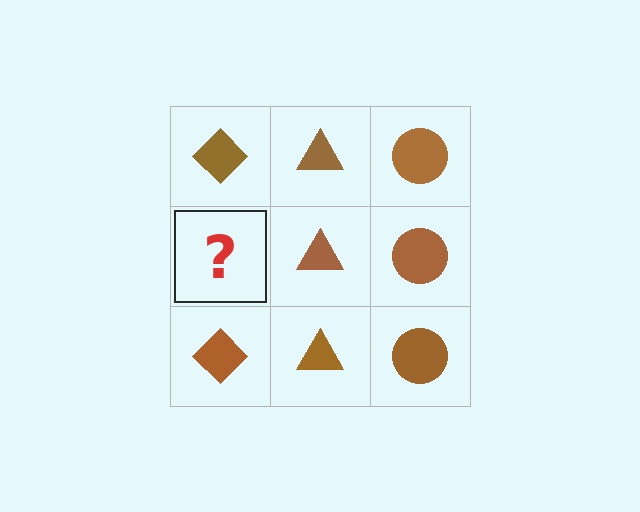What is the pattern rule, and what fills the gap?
The rule is that each column has a consistent shape. The gap should be filled with a brown diamond.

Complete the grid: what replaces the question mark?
The question mark should be replaced with a brown diamond.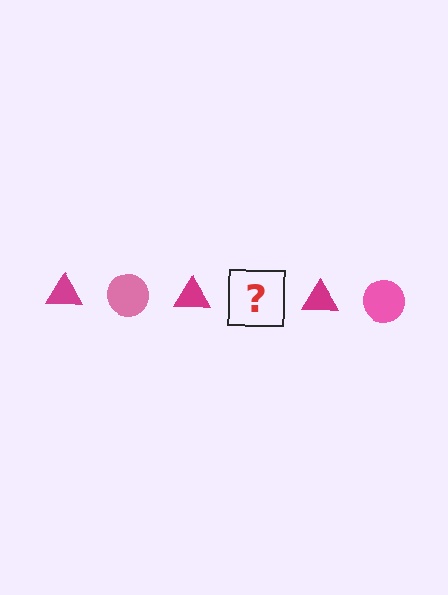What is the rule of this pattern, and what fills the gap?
The rule is that the pattern alternates between magenta triangle and pink circle. The gap should be filled with a pink circle.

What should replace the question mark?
The question mark should be replaced with a pink circle.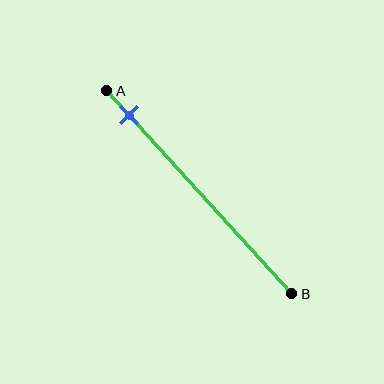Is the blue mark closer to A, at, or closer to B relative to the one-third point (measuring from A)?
The blue mark is closer to point A than the one-third point of segment AB.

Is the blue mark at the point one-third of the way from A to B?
No, the mark is at about 10% from A, not at the 33% one-third point.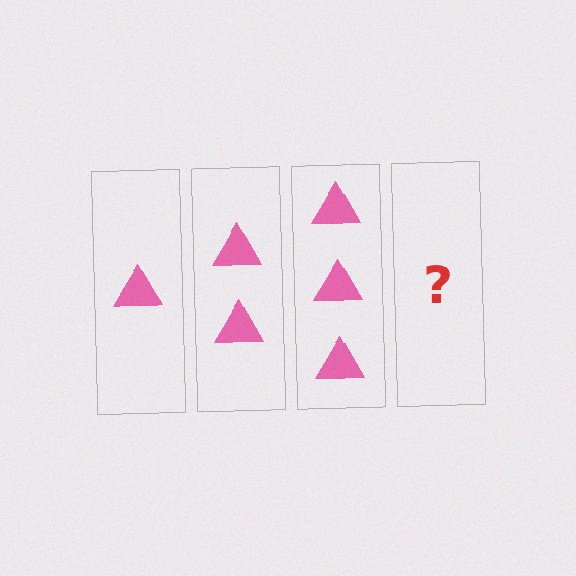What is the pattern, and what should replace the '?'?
The pattern is that each step adds one more triangle. The '?' should be 4 triangles.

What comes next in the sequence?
The next element should be 4 triangles.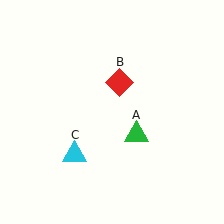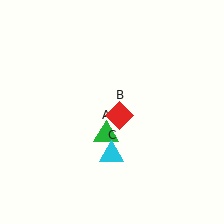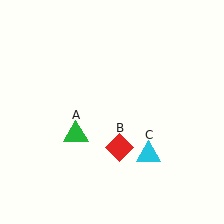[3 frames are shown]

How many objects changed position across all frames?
3 objects changed position: green triangle (object A), red diamond (object B), cyan triangle (object C).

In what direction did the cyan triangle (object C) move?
The cyan triangle (object C) moved right.